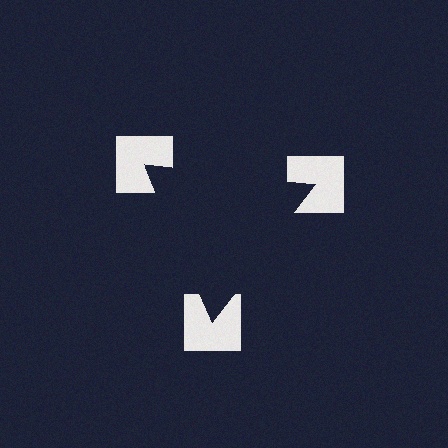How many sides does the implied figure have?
3 sides.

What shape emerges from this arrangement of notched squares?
An illusory triangle — its edges are inferred from the aligned wedge cuts in the notched squares, not physically drawn.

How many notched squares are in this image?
There are 3 — one at each vertex of the illusory triangle.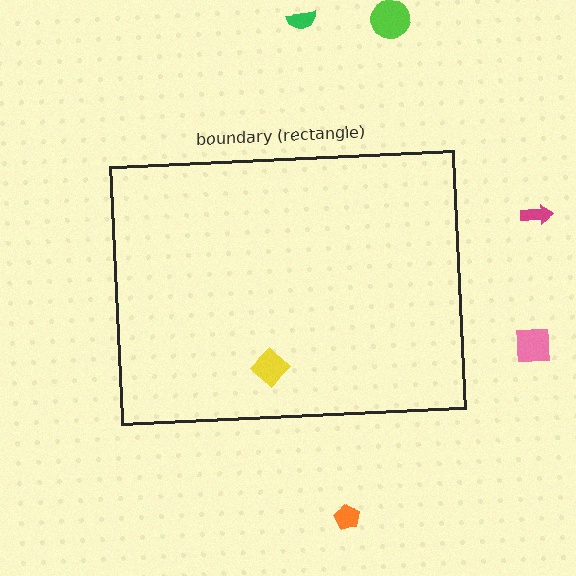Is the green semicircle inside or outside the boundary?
Outside.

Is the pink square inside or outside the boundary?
Outside.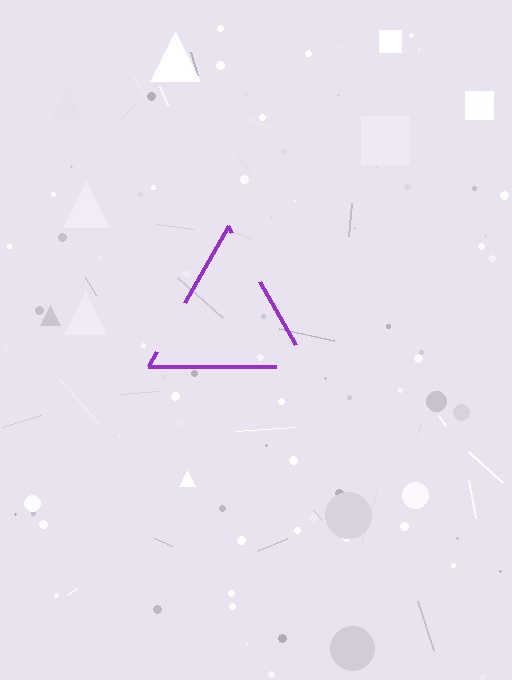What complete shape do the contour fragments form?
The contour fragments form a triangle.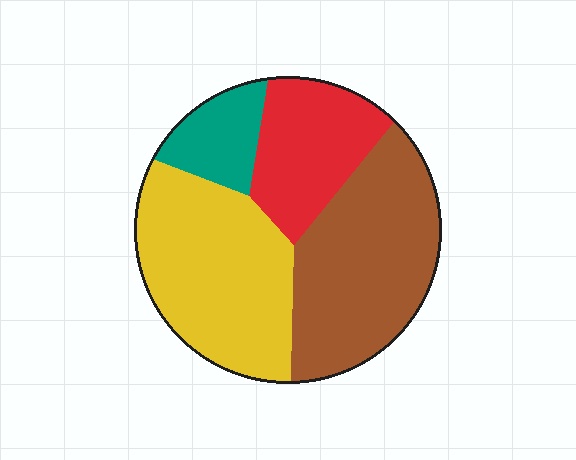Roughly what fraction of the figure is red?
Red takes up about one fifth (1/5) of the figure.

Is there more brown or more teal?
Brown.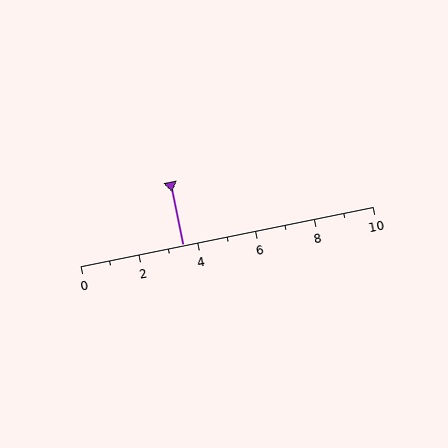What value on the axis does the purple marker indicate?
The marker indicates approximately 3.5.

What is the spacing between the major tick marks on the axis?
The major ticks are spaced 2 apart.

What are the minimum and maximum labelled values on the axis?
The axis runs from 0 to 10.